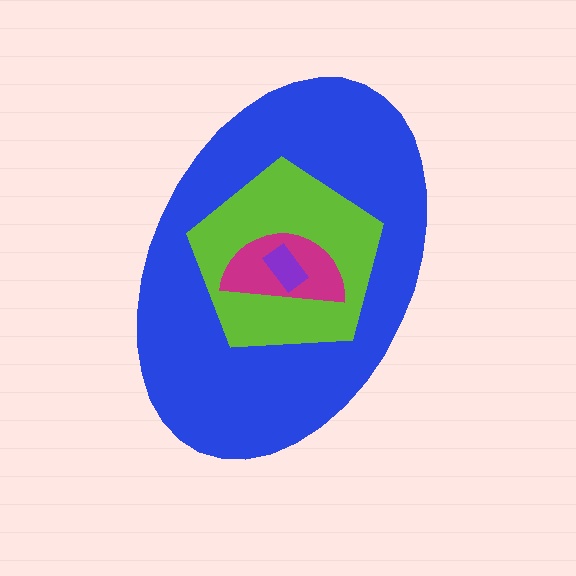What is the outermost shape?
The blue ellipse.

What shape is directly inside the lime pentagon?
The magenta semicircle.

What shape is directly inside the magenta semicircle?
The purple rectangle.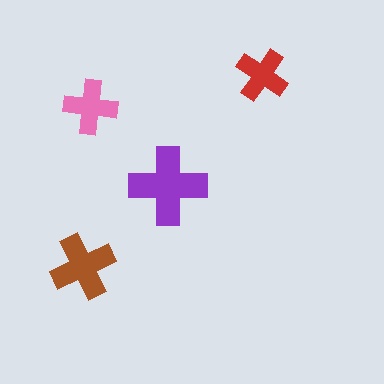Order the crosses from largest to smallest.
the purple one, the brown one, the pink one, the red one.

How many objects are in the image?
There are 4 objects in the image.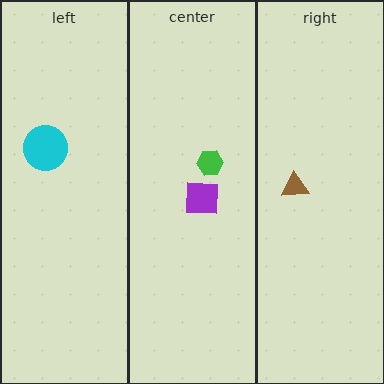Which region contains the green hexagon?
The center region.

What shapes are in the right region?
The brown triangle.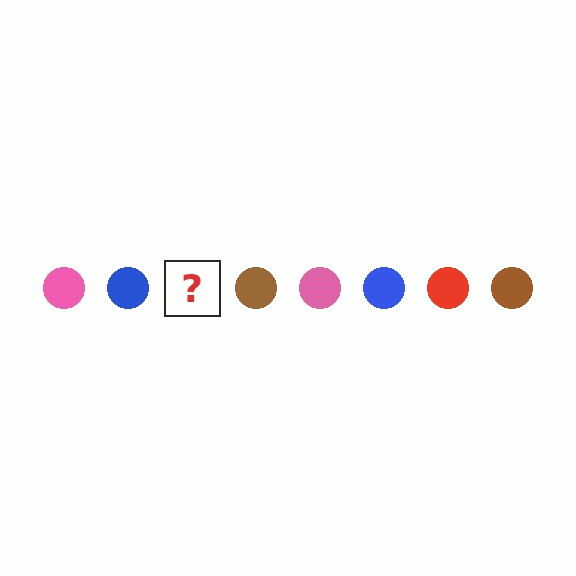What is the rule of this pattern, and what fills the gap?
The rule is that the pattern cycles through pink, blue, red, brown circles. The gap should be filled with a red circle.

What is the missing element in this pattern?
The missing element is a red circle.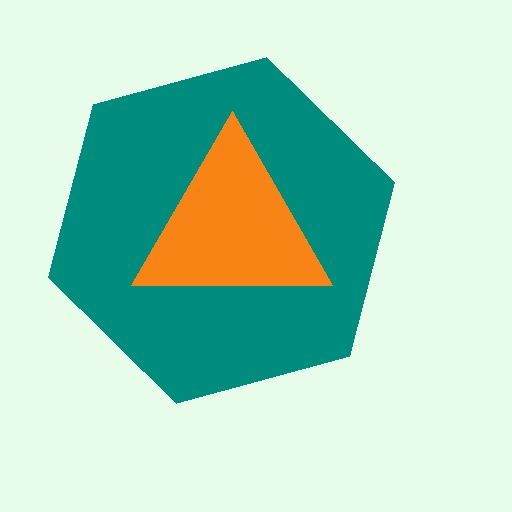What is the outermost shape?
The teal hexagon.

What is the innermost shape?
The orange triangle.